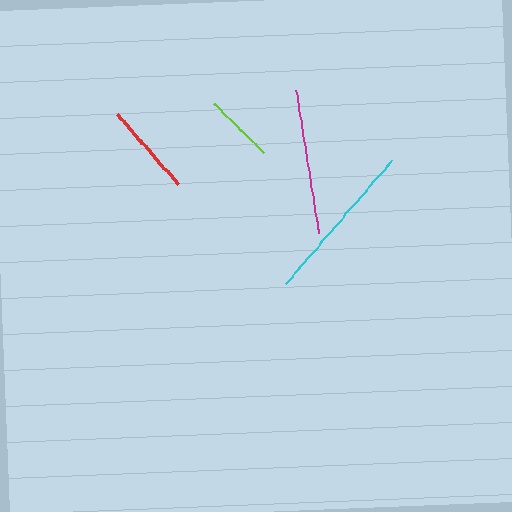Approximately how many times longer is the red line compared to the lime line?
The red line is approximately 1.3 times the length of the lime line.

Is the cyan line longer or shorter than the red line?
The cyan line is longer than the red line.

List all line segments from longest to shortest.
From longest to shortest: cyan, magenta, red, lime.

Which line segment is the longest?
The cyan line is the longest at approximately 163 pixels.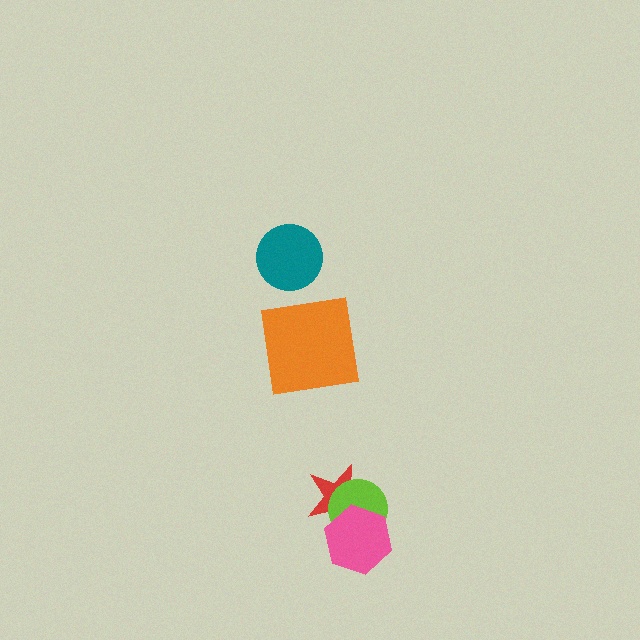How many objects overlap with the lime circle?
2 objects overlap with the lime circle.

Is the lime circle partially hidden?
Yes, it is partially covered by another shape.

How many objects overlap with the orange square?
0 objects overlap with the orange square.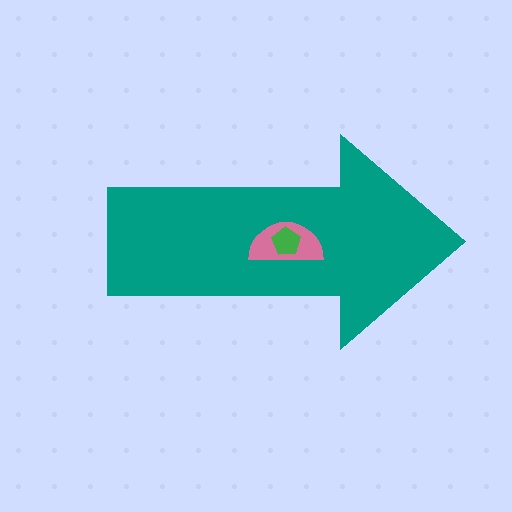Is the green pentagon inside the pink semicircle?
Yes.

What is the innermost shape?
The green pentagon.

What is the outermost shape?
The teal arrow.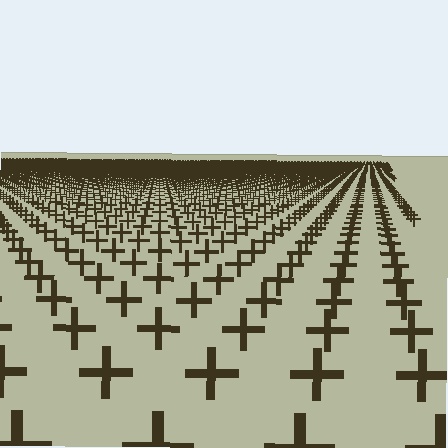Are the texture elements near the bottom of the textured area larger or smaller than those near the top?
Larger. Near the bottom, elements are closer to the viewer and appear at a bigger on-screen size.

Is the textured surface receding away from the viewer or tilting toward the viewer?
The surface is receding away from the viewer. Texture elements get smaller and denser toward the top.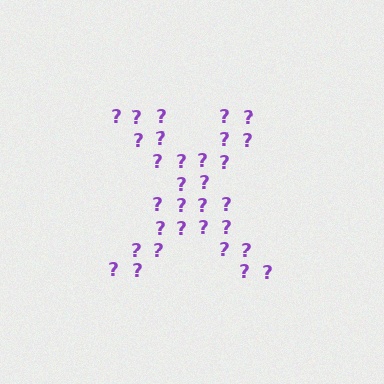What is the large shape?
The large shape is the letter X.